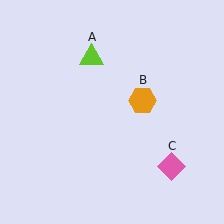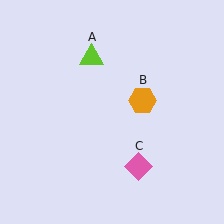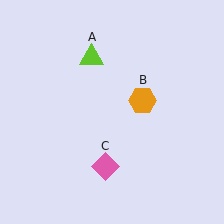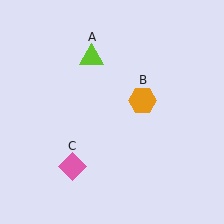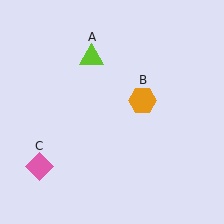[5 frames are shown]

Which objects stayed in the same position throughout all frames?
Lime triangle (object A) and orange hexagon (object B) remained stationary.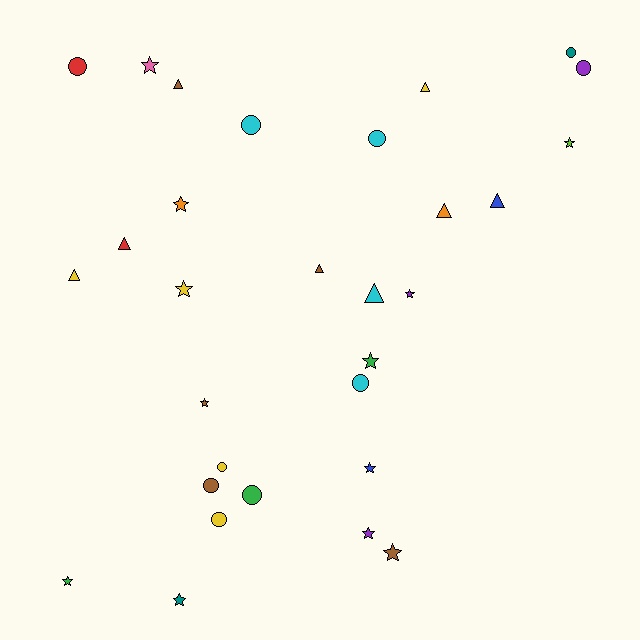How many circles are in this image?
There are 10 circles.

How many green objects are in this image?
There are 3 green objects.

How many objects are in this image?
There are 30 objects.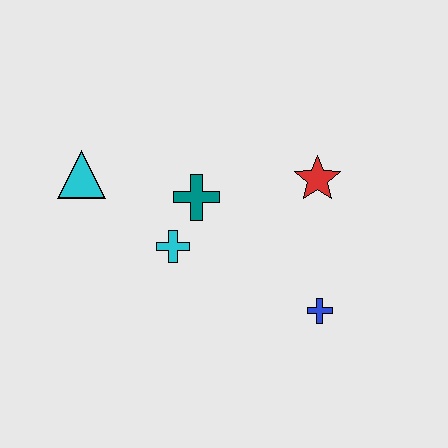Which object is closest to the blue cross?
The red star is closest to the blue cross.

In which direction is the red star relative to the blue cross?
The red star is above the blue cross.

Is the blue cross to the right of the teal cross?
Yes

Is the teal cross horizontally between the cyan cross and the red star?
Yes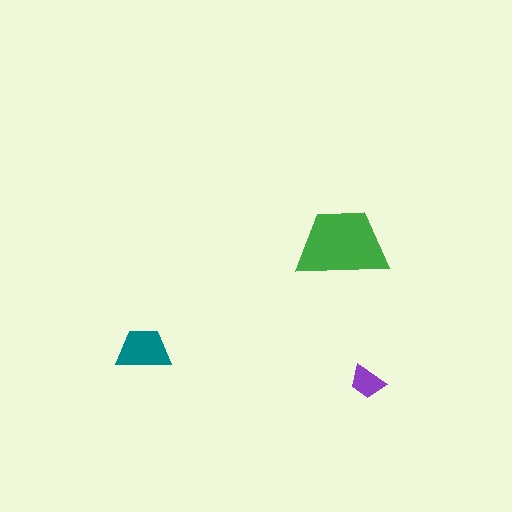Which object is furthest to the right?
The purple trapezoid is rightmost.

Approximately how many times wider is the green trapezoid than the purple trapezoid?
About 2.5 times wider.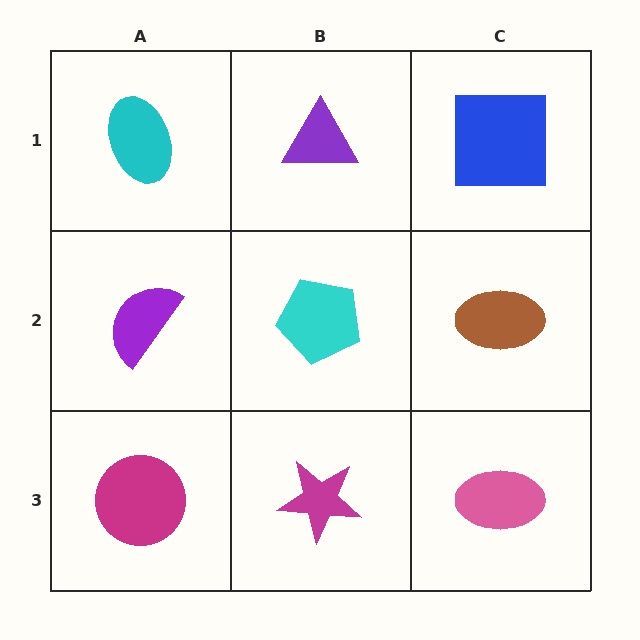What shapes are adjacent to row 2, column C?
A blue square (row 1, column C), a pink ellipse (row 3, column C), a cyan pentagon (row 2, column B).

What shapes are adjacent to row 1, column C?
A brown ellipse (row 2, column C), a purple triangle (row 1, column B).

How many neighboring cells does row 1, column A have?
2.